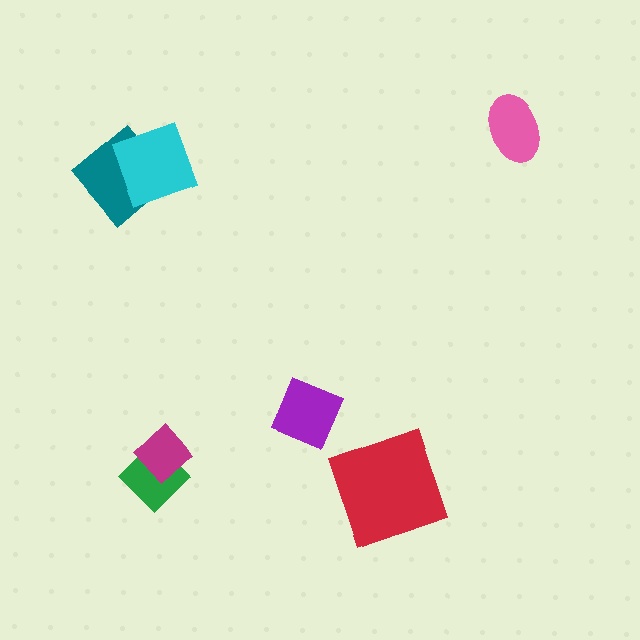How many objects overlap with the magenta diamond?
1 object overlaps with the magenta diamond.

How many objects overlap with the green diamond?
1 object overlaps with the green diamond.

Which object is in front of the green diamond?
The magenta diamond is in front of the green diamond.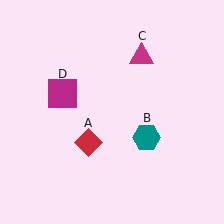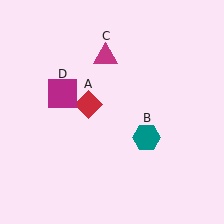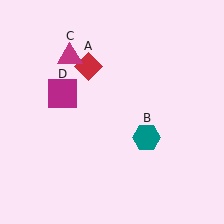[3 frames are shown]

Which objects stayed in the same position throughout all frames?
Teal hexagon (object B) and magenta square (object D) remained stationary.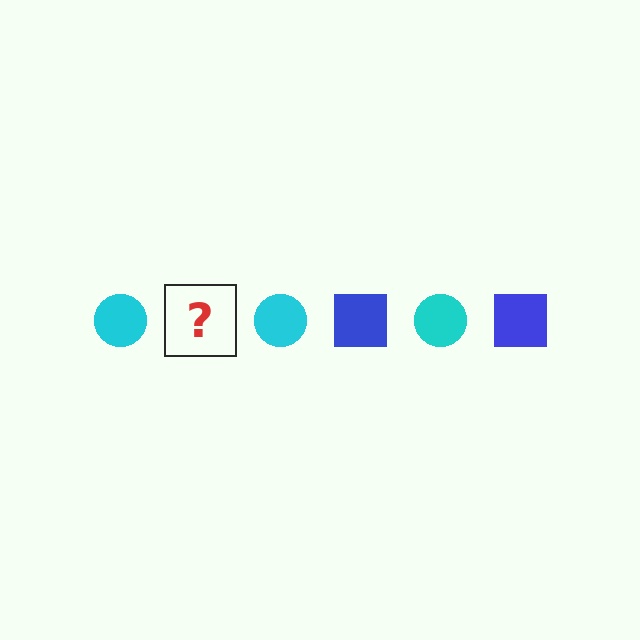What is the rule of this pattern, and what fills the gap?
The rule is that the pattern alternates between cyan circle and blue square. The gap should be filled with a blue square.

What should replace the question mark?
The question mark should be replaced with a blue square.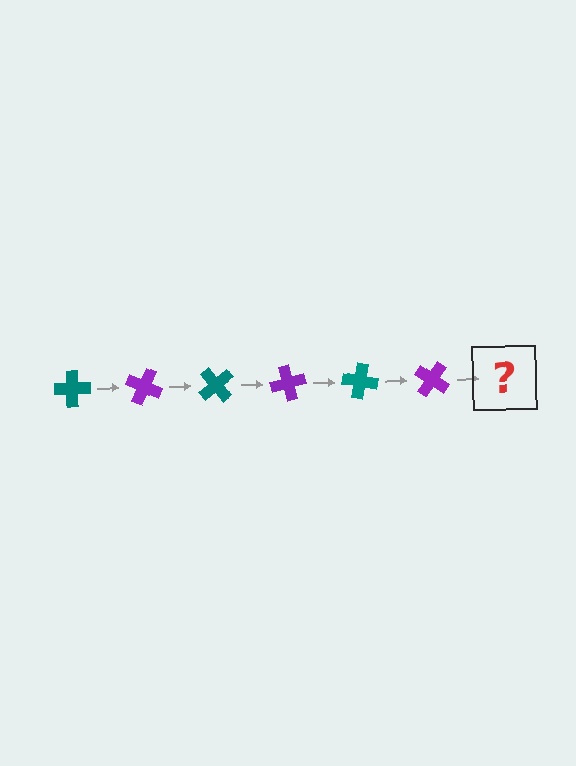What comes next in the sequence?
The next element should be a teal cross, rotated 150 degrees from the start.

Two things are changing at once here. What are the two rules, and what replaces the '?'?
The two rules are that it rotates 25 degrees each step and the color cycles through teal and purple. The '?' should be a teal cross, rotated 150 degrees from the start.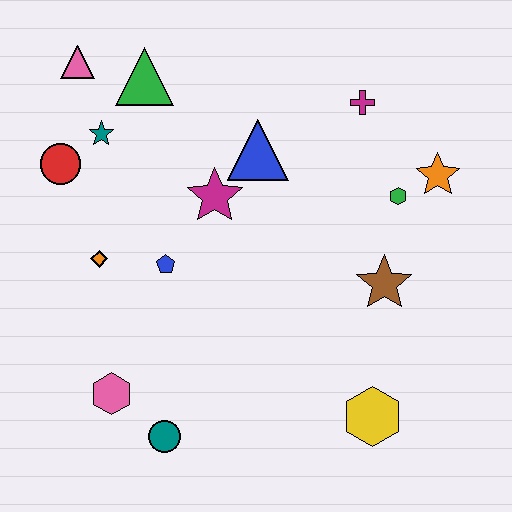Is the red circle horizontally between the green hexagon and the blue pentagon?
No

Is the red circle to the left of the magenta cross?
Yes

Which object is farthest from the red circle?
The yellow hexagon is farthest from the red circle.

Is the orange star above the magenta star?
Yes